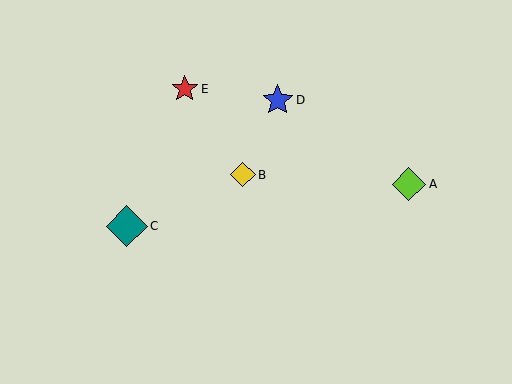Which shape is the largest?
The teal diamond (labeled C) is the largest.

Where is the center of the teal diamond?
The center of the teal diamond is at (127, 226).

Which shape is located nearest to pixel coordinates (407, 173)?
The lime diamond (labeled A) at (409, 184) is nearest to that location.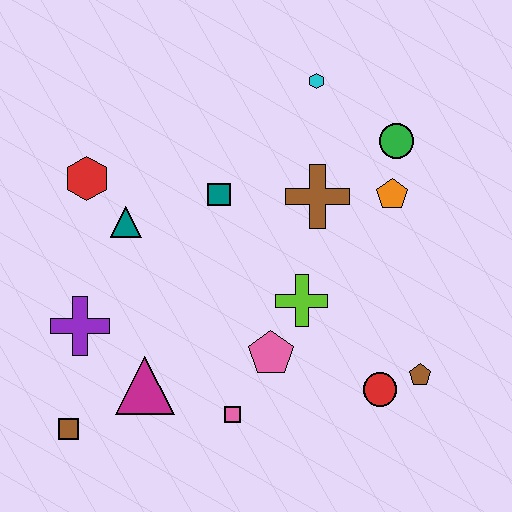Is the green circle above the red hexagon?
Yes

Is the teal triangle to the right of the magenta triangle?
No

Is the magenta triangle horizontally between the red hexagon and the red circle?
Yes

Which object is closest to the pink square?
The pink pentagon is closest to the pink square.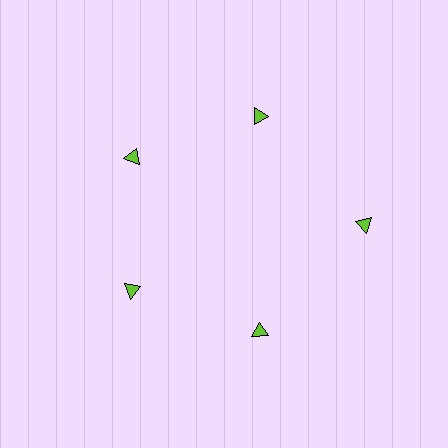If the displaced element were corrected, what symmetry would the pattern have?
It would have 5-fold rotational symmetry — the pattern would map onto itself every 72 degrees.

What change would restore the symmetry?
The symmetry would be restored by moving it inward, back onto the ring so that all 5 triangles sit at equal angles and equal distance from the center.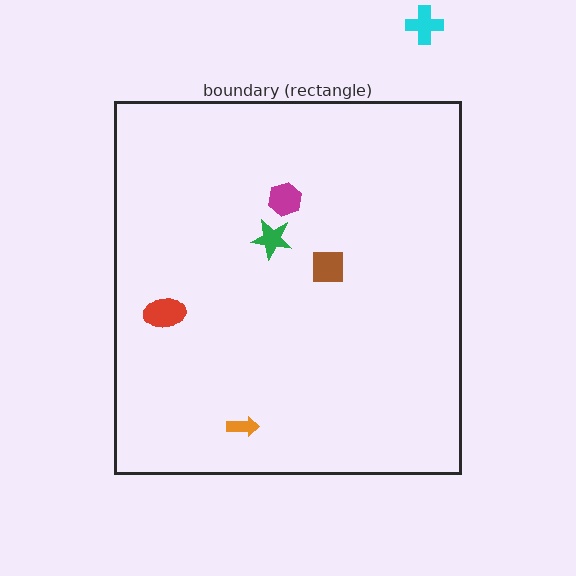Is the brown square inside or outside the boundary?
Inside.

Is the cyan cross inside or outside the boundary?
Outside.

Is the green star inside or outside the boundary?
Inside.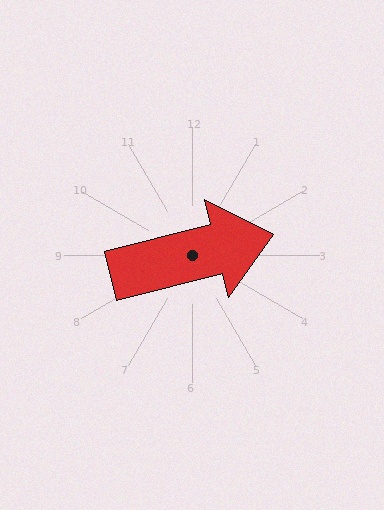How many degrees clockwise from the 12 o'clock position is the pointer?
Approximately 76 degrees.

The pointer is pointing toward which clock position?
Roughly 3 o'clock.